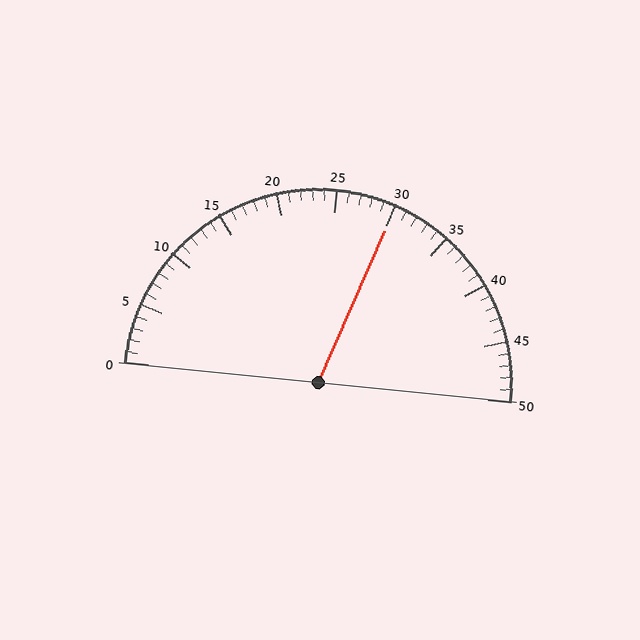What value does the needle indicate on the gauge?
The needle indicates approximately 30.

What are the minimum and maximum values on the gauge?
The gauge ranges from 0 to 50.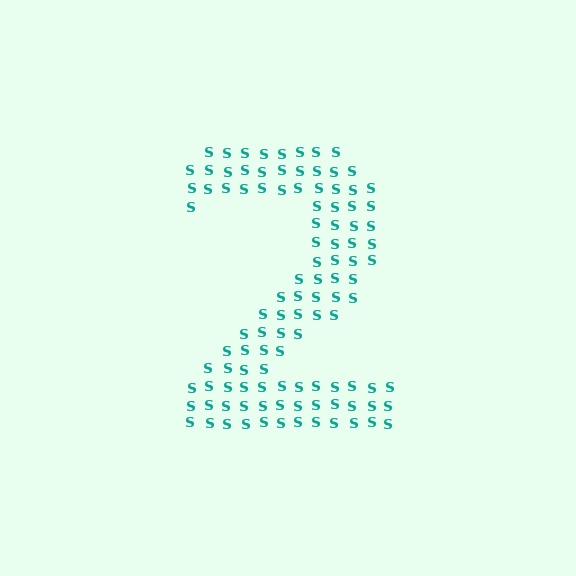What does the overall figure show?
The overall figure shows the digit 2.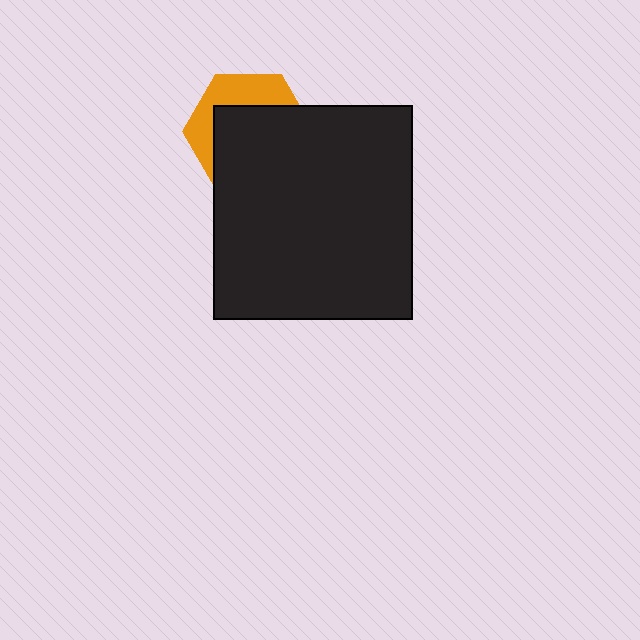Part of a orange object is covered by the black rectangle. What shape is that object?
It is a hexagon.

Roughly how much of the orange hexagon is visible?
A small part of it is visible (roughly 36%).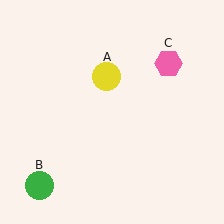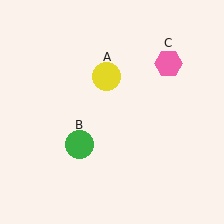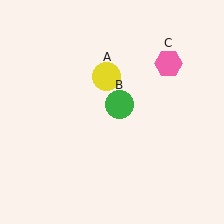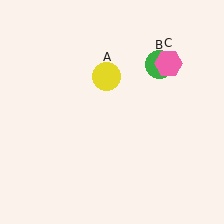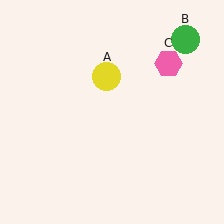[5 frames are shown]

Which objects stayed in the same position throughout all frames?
Yellow circle (object A) and pink hexagon (object C) remained stationary.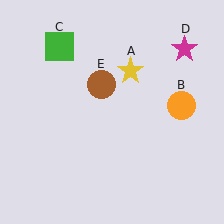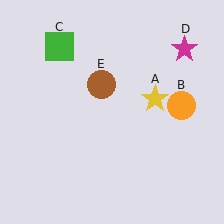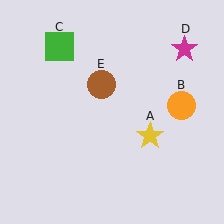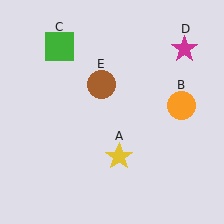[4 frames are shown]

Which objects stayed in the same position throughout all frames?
Orange circle (object B) and green square (object C) and magenta star (object D) and brown circle (object E) remained stationary.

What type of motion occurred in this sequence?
The yellow star (object A) rotated clockwise around the center of the scene.